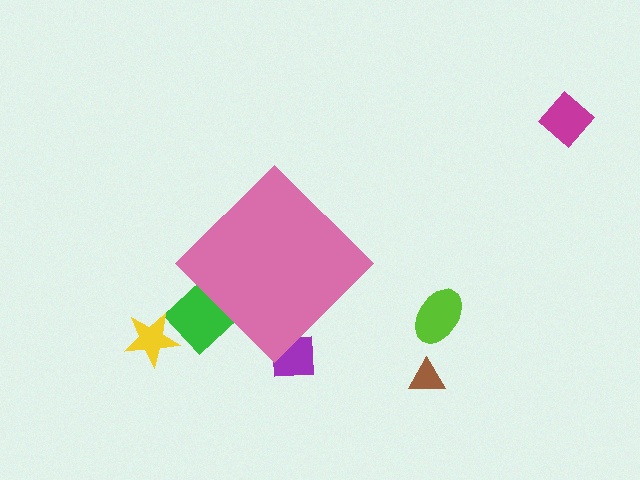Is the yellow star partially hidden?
No, the yellow star is fully visible.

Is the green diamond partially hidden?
Yes, the green diamond is partially hidden behind the pink diamond.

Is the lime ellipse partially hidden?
No, the lime ellipse is fully visible.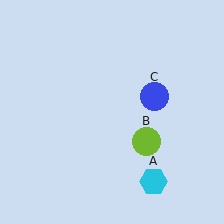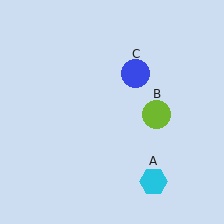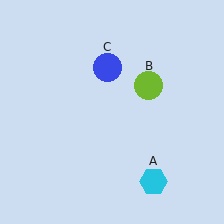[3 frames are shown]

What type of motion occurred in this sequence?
The lime circle (object B), blue circle (object C) rotated counterclockwise around the center of the scene.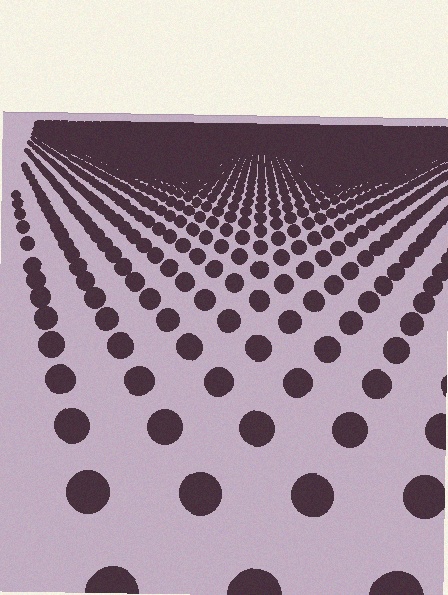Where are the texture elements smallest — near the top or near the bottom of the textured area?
Near the top.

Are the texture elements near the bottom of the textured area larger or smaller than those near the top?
Larger. Near the bottom, elements are closer to the viewer and appear at a bigger on-screen size.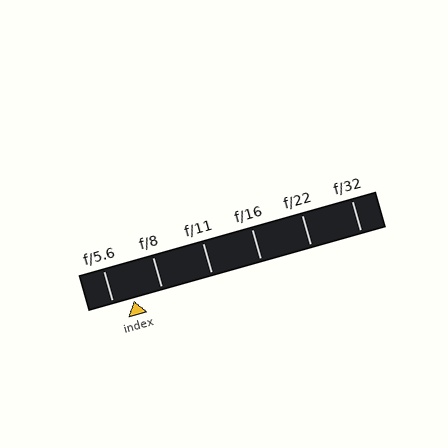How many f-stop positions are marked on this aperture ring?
There are 6 f-stop positions marked.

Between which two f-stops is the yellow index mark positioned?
The index mark is between f/5.6 and f/8.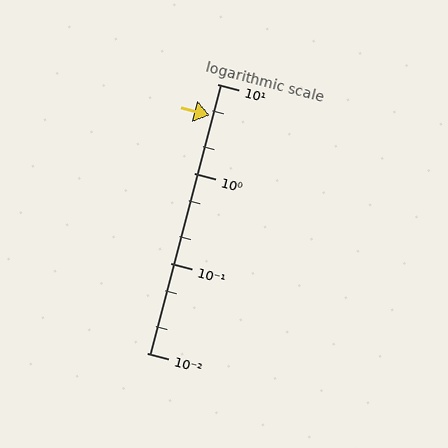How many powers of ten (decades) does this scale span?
The scale spans 3 decades, from 0.01 to 10.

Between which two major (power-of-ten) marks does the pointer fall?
The pointer is between 1 and 10.